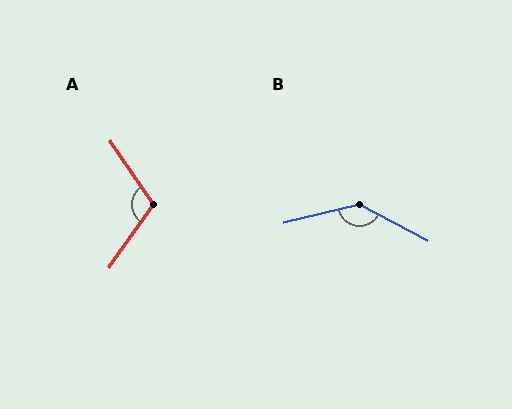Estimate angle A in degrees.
Approximately 111 degrees.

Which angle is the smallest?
A, at approximately 111 degrees.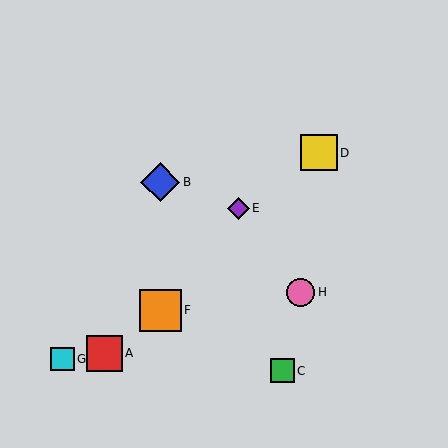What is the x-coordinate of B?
Object B is at x≈160.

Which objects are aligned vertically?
Objects B, F are aligned vertically.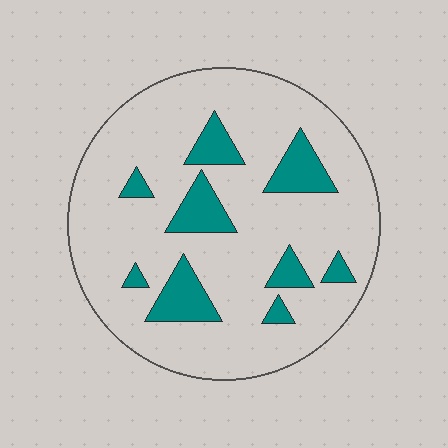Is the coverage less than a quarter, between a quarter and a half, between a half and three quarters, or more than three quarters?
Less than a quarter.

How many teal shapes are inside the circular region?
9.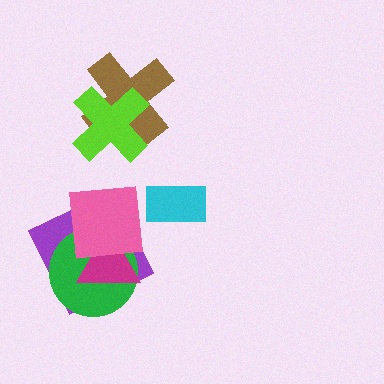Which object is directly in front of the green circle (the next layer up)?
The magenta triangle is directly in front of the green circle.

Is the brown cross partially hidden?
Yes, it is partially covered by another shape.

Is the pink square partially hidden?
No, no other shape covers it.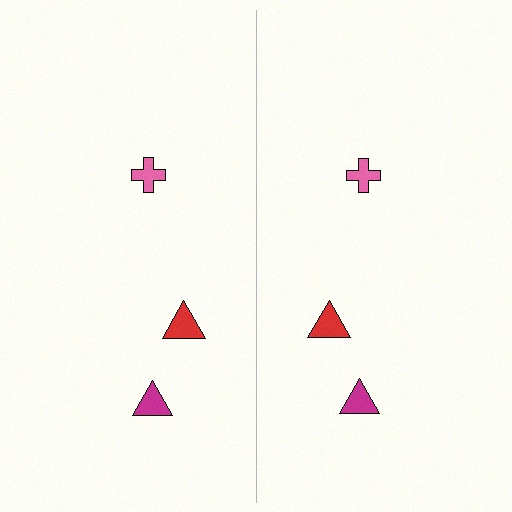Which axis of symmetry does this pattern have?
The pattern has a vertical axis of symmetry running through the center of the image.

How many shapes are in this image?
There are 6 shapes in this image.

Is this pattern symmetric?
Yes, this pattern has bilateral (reflection) symmetry.